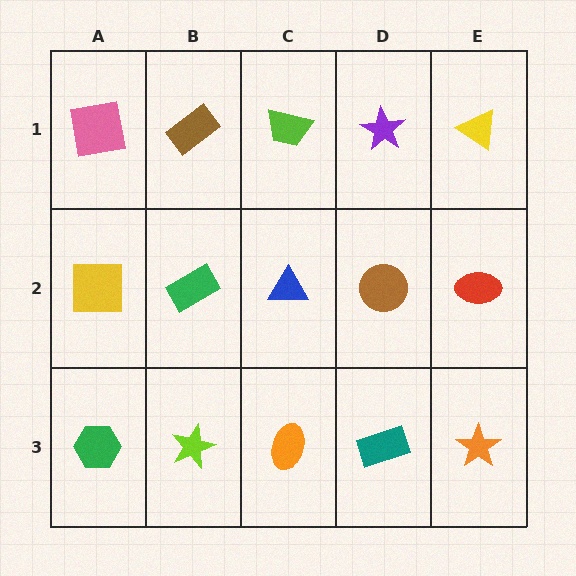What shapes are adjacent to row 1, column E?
A red ellipse (row 2, column E), a purple star (row 1, column D).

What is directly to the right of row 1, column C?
A purple star.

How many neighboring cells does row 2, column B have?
4.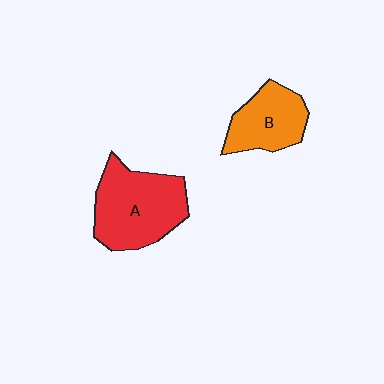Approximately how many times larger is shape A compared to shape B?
Approximately 1.5 times.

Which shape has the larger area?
Shape A (red).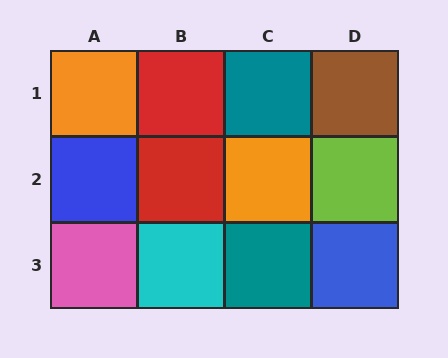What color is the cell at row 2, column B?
Red.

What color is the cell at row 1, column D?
Brown.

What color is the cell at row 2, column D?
Lime.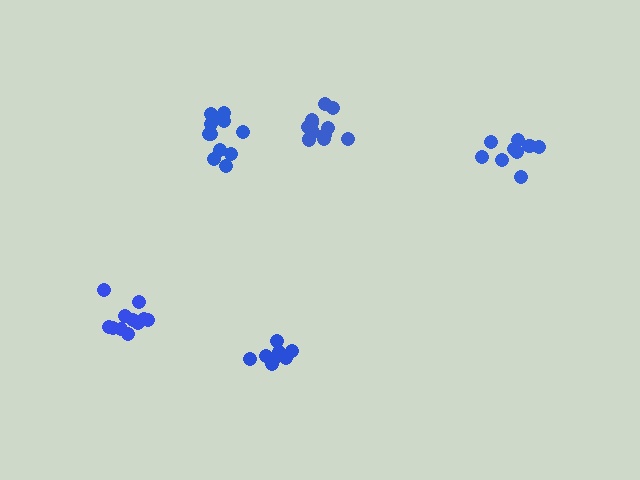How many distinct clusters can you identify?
There are 5 distinct clusters.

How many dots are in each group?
Group 1: 11 dots, Group 2: 8 dots, Group 3: 11 dots, Group 4: 12 dots, Group 5: 9 dots (51 total).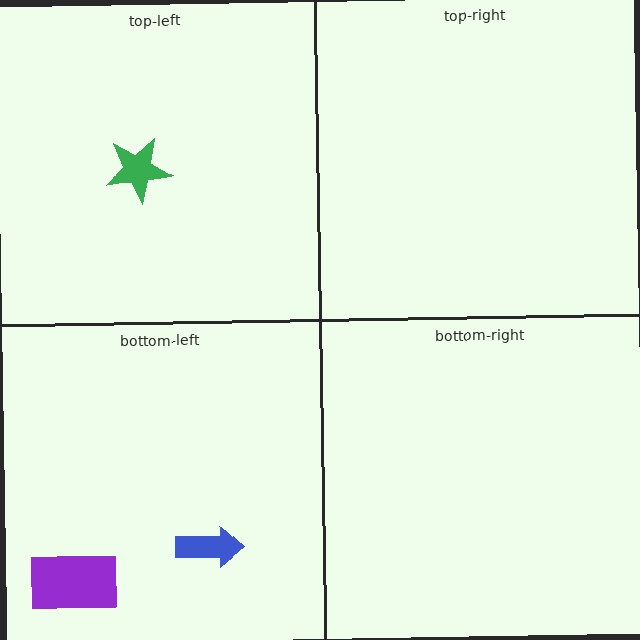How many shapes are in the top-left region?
1.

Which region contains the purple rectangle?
The bottom-left region.